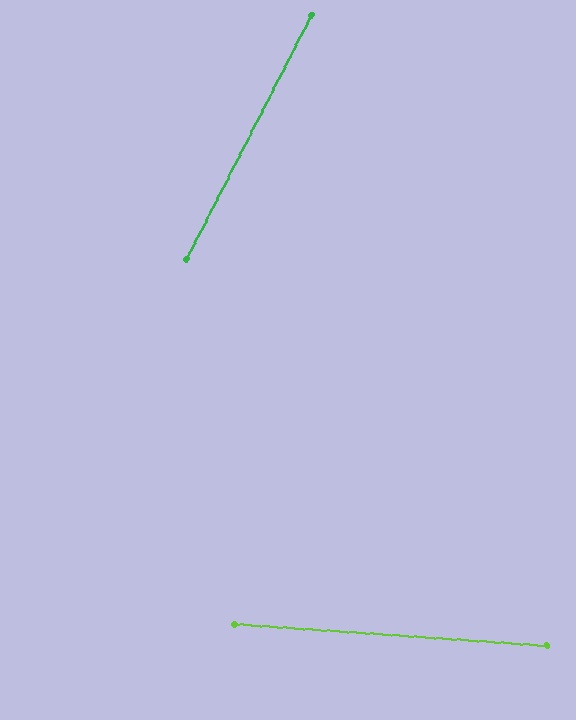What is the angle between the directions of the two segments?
Approximately 67 degrees.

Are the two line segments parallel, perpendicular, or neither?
Neither parallel nor perpendicular — they differ by about 67°.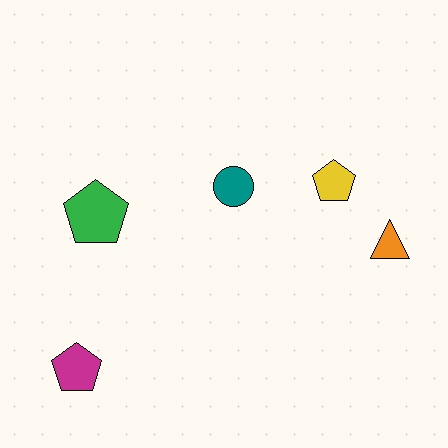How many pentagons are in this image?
There are 3 pentagons.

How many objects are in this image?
There are 5 objects.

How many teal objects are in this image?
There is 1 teal object.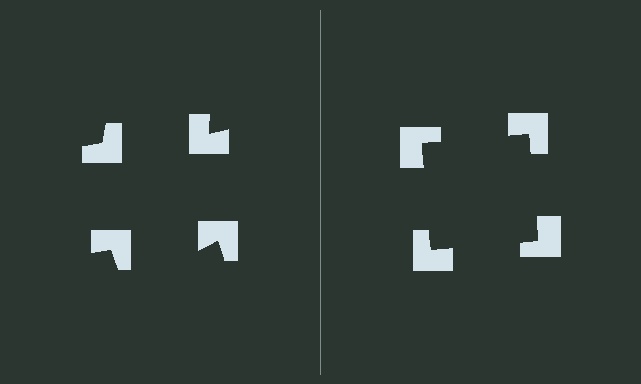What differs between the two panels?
The notched squares are positioned identically on both sides; only the wedge orientations differ. On the right they align to a square; on the left they are misaligned.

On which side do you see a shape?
An illusory square appears on the right side. On the left side the wedge cuts are rotated, so no coherent shape forms.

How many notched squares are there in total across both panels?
8 — 4 on each side.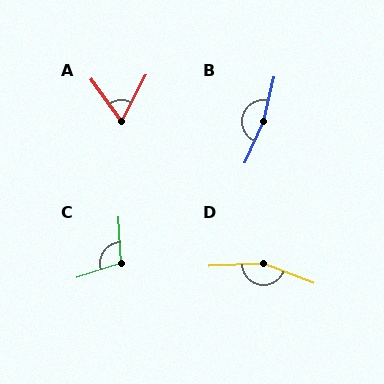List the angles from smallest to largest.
A (63°), C (105°), D (156°), B (169°).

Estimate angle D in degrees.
Approximately 156 degrees.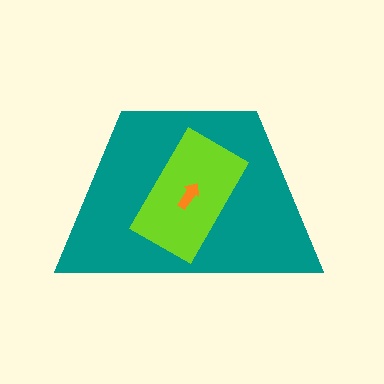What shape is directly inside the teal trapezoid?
The lime rectangle.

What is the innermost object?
The orange arrow.